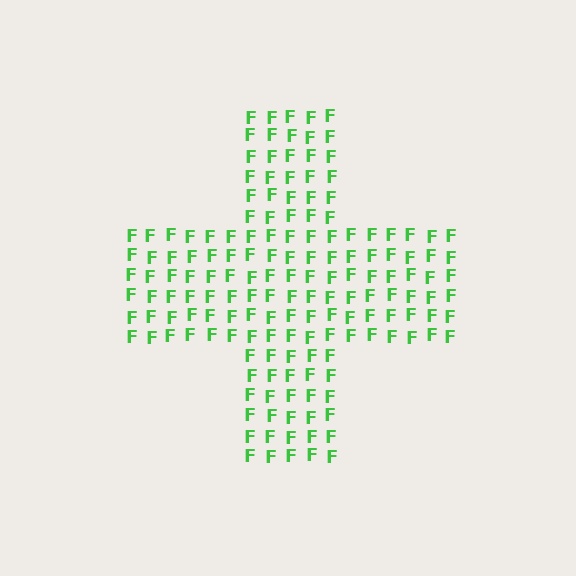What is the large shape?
The large shape is a cross.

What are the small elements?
The small elements are letter F's.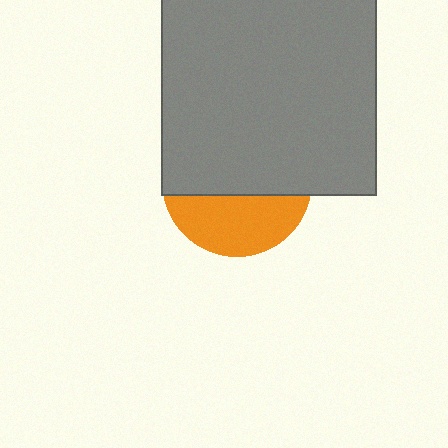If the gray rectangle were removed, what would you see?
You would see the complete orange circle.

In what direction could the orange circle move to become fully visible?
The orange circle could move down. That would shift it out from behind the gray rectangle entirely.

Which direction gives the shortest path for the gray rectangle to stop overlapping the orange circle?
Moving up gives the shortest separation.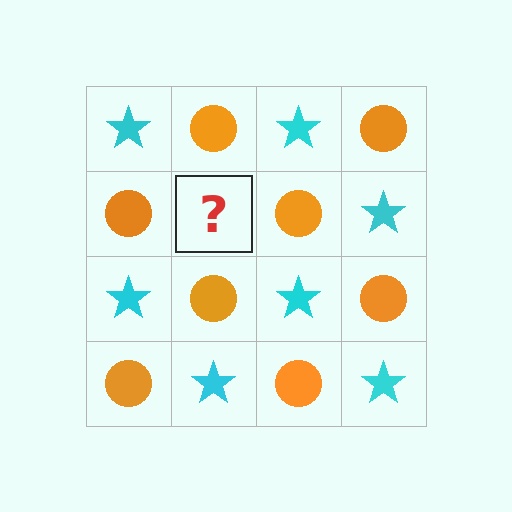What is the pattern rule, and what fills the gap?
The rule is that it alternates cyan star and orange circle in a checkerboard pattern. The gap should be filled with a cyan star.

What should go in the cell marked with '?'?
The missing cell should contain a cyan star.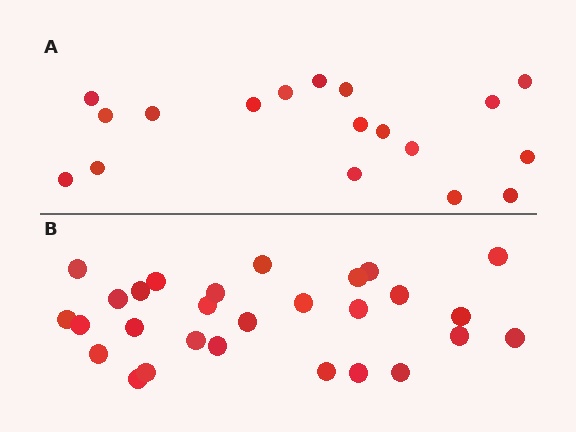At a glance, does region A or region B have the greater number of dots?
Region B (the bottom region) has more dots.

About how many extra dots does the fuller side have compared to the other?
Region B has roughly 10 or so more dots than region A.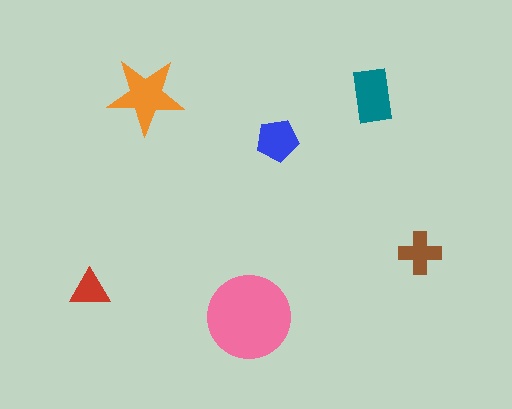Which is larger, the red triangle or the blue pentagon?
The blue pentagon.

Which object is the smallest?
The red triangle.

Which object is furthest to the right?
The brown cross is rightmost.